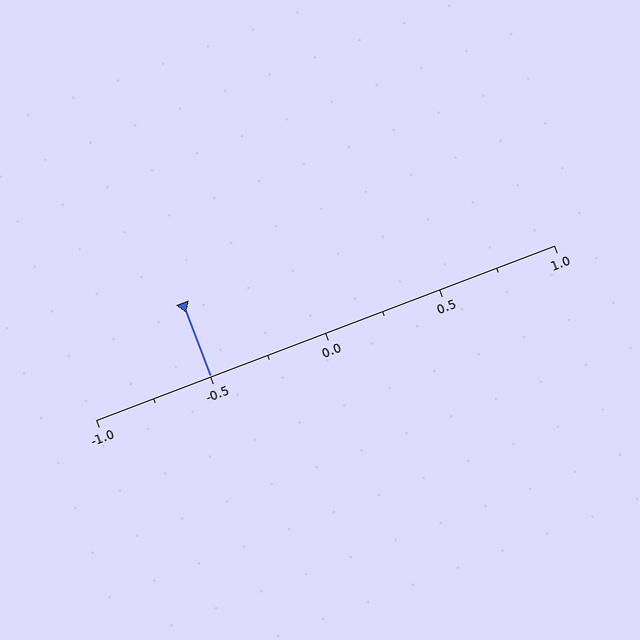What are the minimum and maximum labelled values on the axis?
The axis runs from -1.0 to 1.0.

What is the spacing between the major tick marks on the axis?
The major ticks are spaced 0.5 apart.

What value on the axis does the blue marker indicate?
The marker indicates approximately -0.5.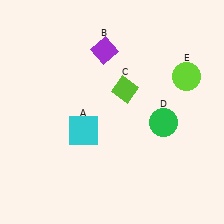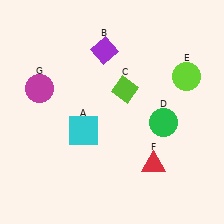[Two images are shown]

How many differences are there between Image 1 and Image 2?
There are 2 differences between the two images.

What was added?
A red triangle (F), a magenta circle (G) were added in Image 2.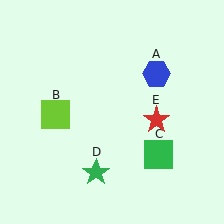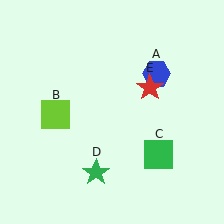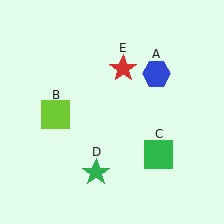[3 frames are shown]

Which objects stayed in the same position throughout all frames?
Blue hexagon (object A) and lime square (object B) and green square (object C) and green star (object D) remained stationary.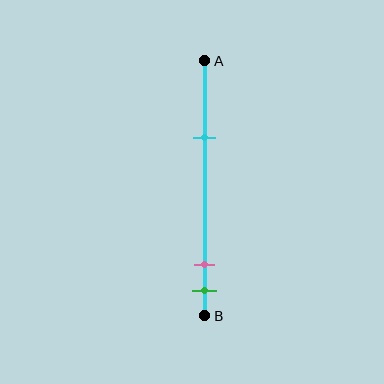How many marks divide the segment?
There are 3 marks dividing the segment.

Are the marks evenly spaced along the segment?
No, the marks are not evenly spaced.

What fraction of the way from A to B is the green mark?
The green mark is approximately 90% (0.9) of the way from A to B.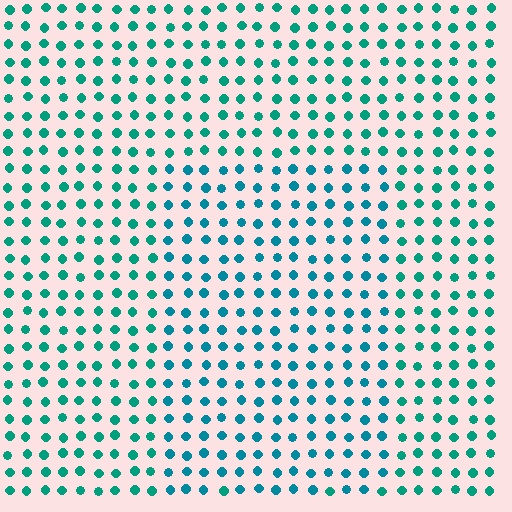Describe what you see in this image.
The image is filled with small teal elements in a uniform arrangement. A rectangle-shaped region is visible where the elements are tinted to a slightly different hue, forming a subtle color boundary.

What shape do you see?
I see a rectangle.